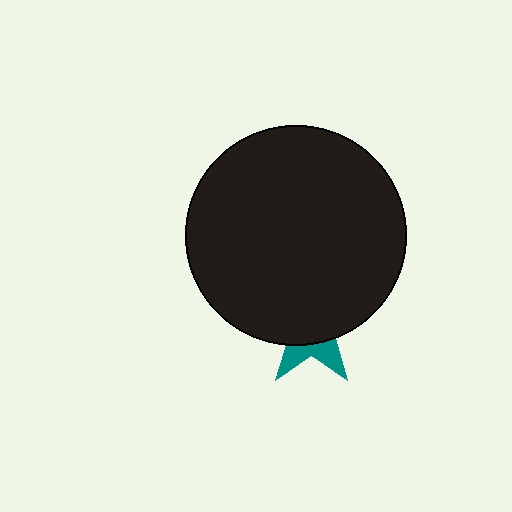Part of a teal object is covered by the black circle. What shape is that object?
It is a star.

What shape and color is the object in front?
The object in front is a black circle.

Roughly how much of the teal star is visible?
A small part of it is visible (roughly 31%).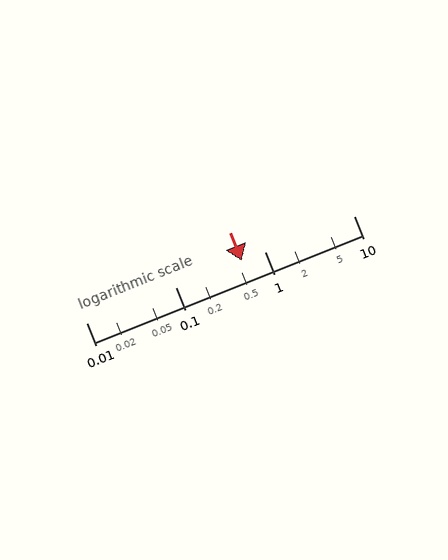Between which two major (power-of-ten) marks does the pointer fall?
The pointer is between 0.1 and 1.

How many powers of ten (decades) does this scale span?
The scale spans 3 decades, from 0.01 to 10.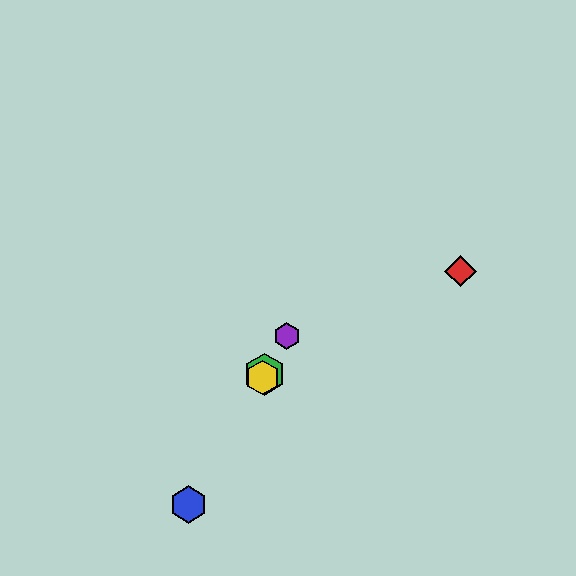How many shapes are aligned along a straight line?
4 shapes (the blue hexagon, the green hexagon, the yellow hexagon, the purple hexagon) are aligned along a straight line.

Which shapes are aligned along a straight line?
The blue hexagon, the green hexagon, the yellow hexagon, the purple hexagon are aligned along a straight line.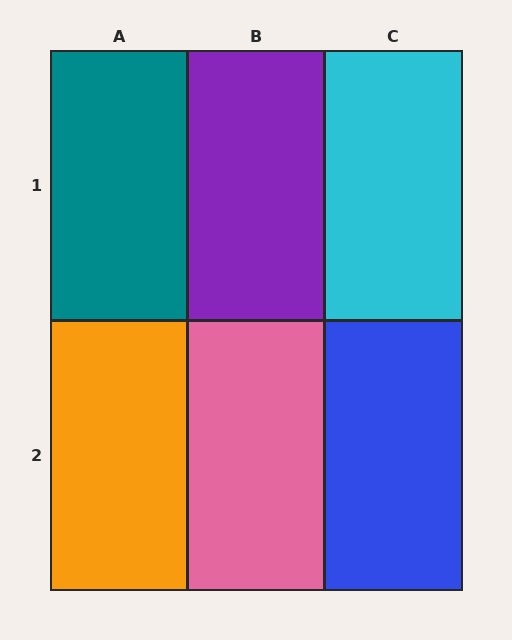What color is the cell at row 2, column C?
Blue.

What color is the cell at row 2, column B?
Pink.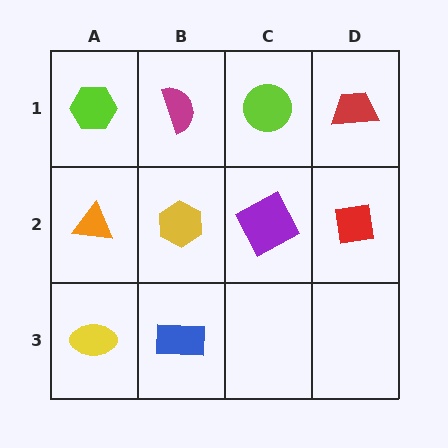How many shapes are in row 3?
2 shapes.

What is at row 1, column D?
A red trapezoid.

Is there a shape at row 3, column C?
No, that cell is empty.